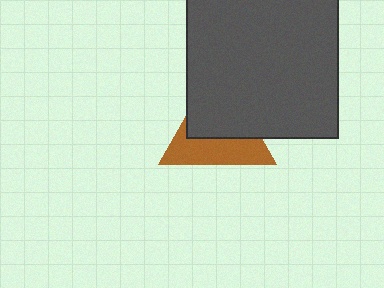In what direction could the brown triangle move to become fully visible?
The brown triangle could move toward the lower-left. That would shift it out from behind the dark gray rectangle entirely.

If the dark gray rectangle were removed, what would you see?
You would see the complete brown triangle.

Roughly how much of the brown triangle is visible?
About half of it is visible (roughly 46%).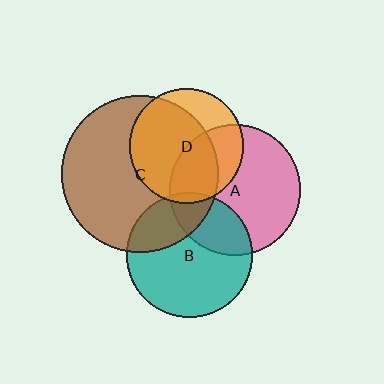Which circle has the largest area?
Circle C (brown).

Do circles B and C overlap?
Yes.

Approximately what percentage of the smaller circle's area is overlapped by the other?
Approximately 25%.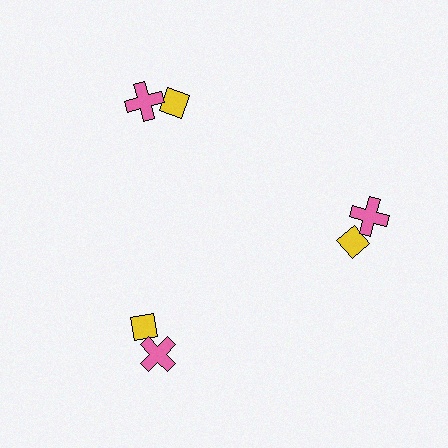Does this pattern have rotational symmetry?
Yes, this pattern has 3-fold rotational symmetry. It looks the same after rotating 120 degrees around the center.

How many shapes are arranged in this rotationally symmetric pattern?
There are 6 shapes, arranged in 3 groups of 2.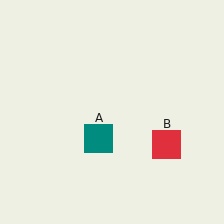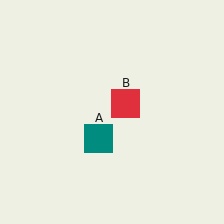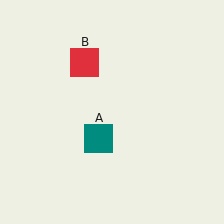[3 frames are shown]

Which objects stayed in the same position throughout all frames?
Teal square (object A) remained stationary.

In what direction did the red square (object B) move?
The red square (object B) moved up and to the left.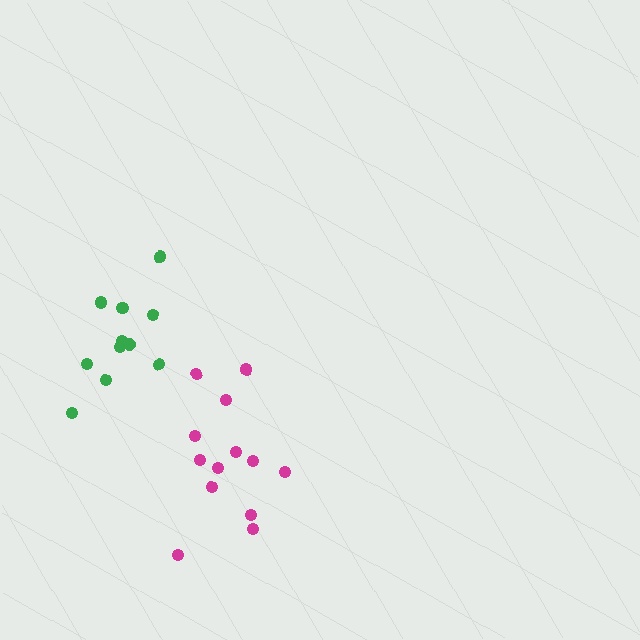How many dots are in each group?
Group 1: 11 dots, Group 2: 13 dots (24 total).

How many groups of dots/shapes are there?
There are 2 groups.